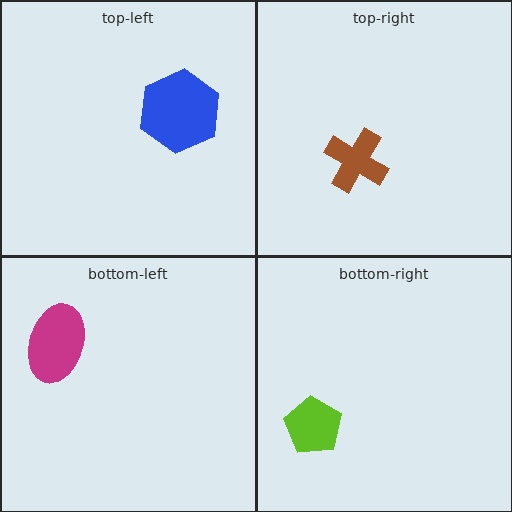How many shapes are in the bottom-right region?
1.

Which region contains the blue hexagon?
The top-left region.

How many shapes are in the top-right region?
1.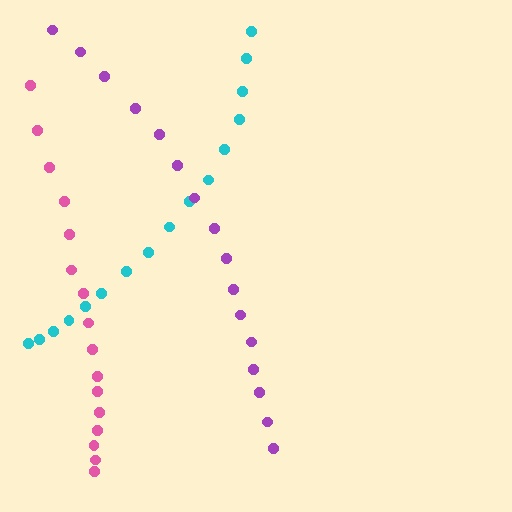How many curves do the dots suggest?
There are 3 distinct paths.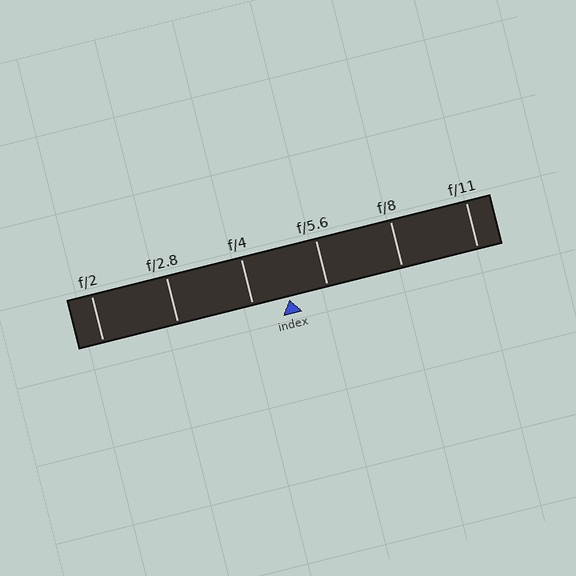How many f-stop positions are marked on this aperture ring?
There are 6 f-stop positions marked.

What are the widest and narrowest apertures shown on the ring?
The widest aperture shown is f/2 and the narrowest is f/11.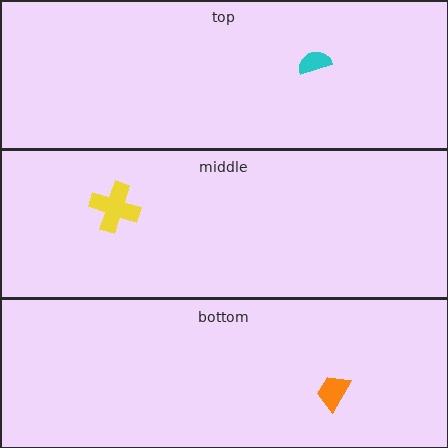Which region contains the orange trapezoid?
The bottom region.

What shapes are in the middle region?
The yellow cross.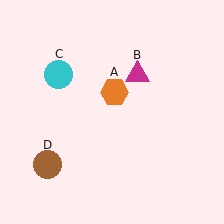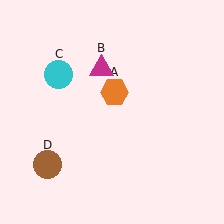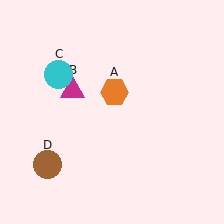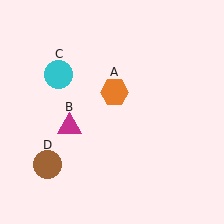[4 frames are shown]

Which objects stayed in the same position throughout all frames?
Orange hexagon (object A) and cyan circle (object C) and brown circle (object D) remained stationary.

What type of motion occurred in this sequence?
The magenta triangle (object B) rotated counterclockwise around the center of the scene.